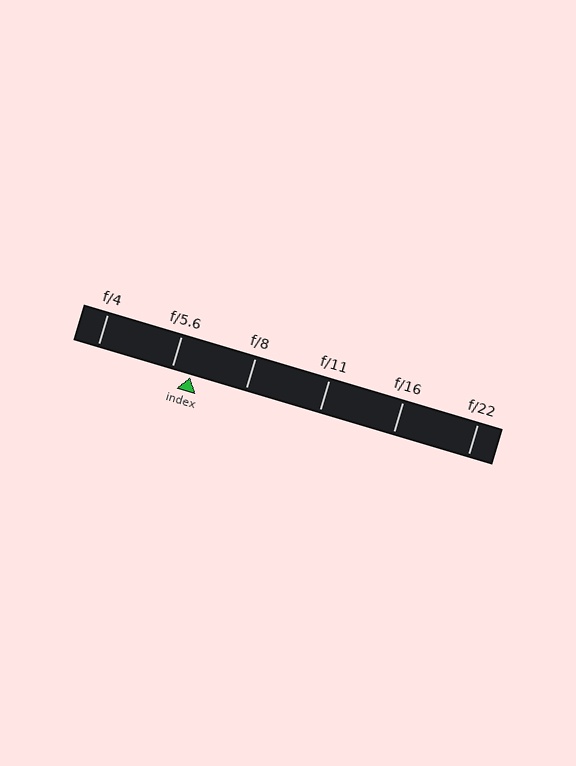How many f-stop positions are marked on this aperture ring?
There are 6 f-stop positions marked.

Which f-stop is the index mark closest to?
The index mark is closest to f/5.6.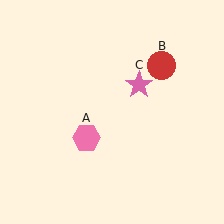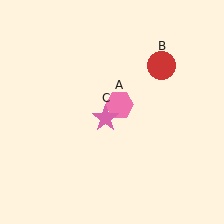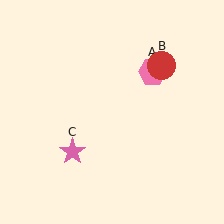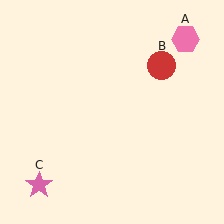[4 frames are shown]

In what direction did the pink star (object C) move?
The pink star (object C) moved down and to the left.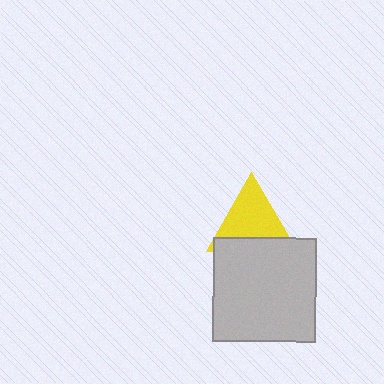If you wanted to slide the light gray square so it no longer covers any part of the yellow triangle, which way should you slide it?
Slide it down — that is the most direct way to separate the two shapes.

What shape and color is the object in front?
The object in front is a light gray square.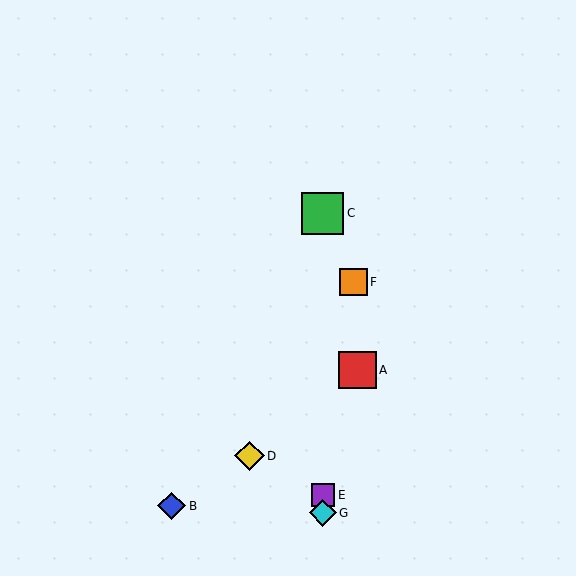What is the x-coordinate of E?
Object E is at x≈323.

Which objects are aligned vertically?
Objects C, E, G are aligned vertically.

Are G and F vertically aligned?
No, G is at x≈323 and F is at x≈353.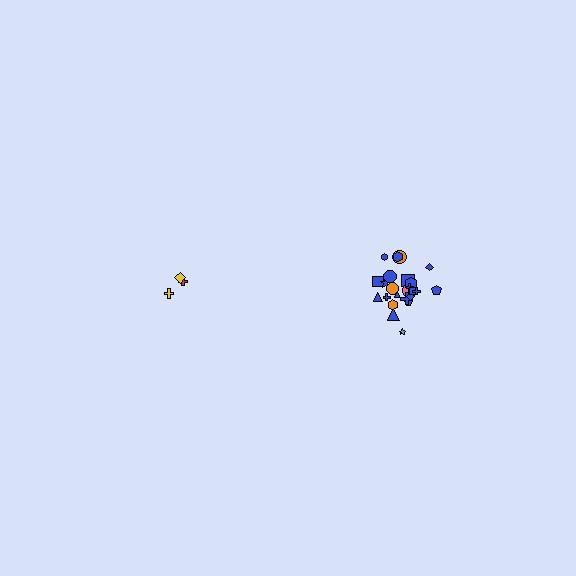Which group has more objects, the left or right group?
The right group.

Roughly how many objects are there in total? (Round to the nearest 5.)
Roughly 30 objects in total.